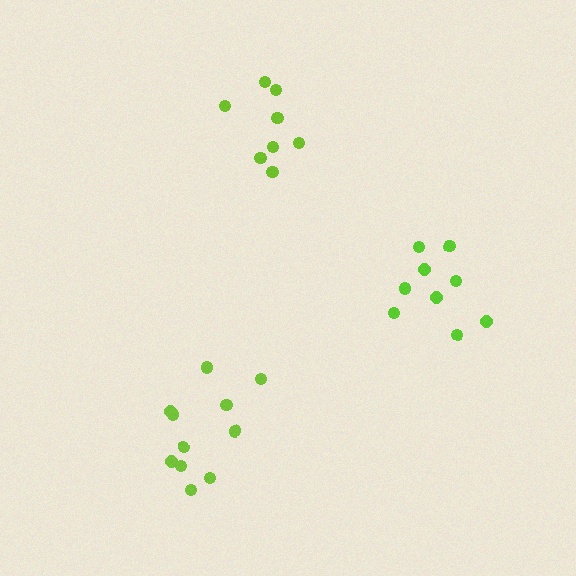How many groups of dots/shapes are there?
There are 3 groups.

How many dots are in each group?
Group 1: 11 dots, Group 2: 9 dots, Group 3: 8 dots (28 total).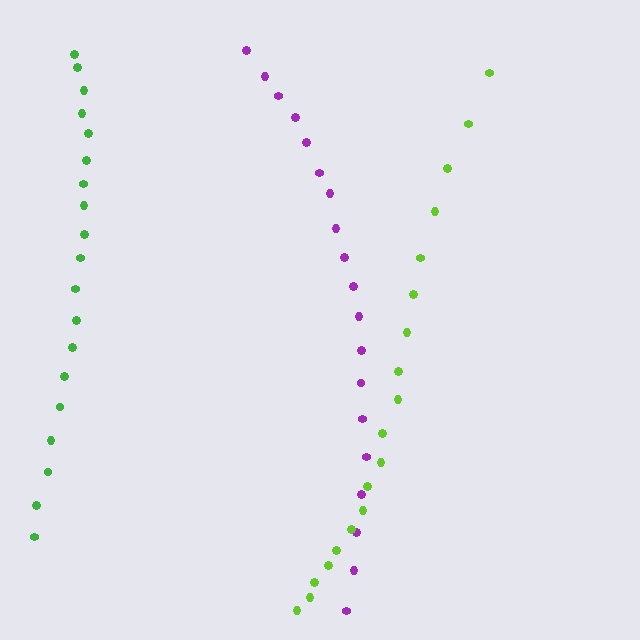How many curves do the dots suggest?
There are 3 distinct paths.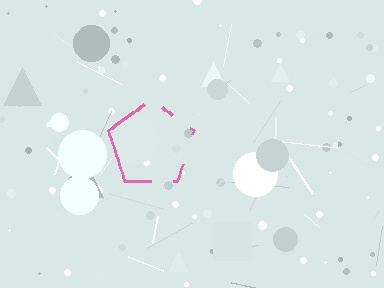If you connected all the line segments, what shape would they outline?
They would outline a pentagon.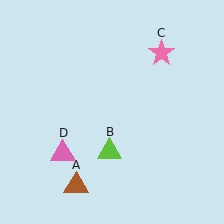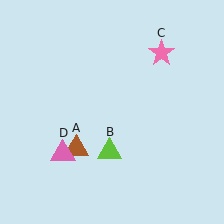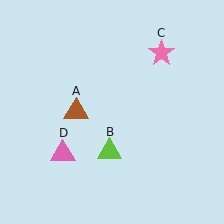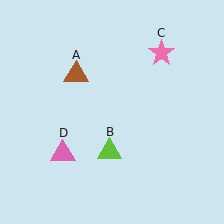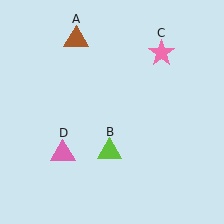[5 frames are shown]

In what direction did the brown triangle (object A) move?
The brown triangle (object A) moved up.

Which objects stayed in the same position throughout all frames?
Lime triangle (object B) and pink star (object C) and pink triangle (object D) remained stationary.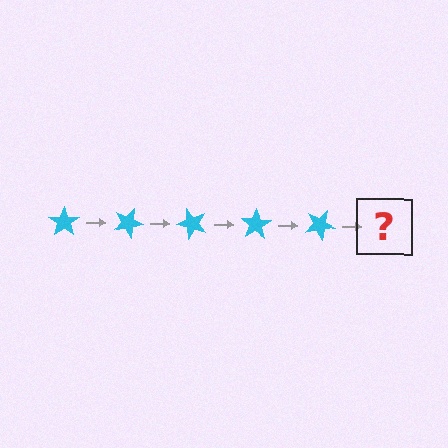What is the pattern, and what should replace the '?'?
The pattern is that the star rotates 25 degrees each step. The '?' should be a cyan star rotated 125 degrees.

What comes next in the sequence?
The next element should be a cyan star rotated 125 degrees.